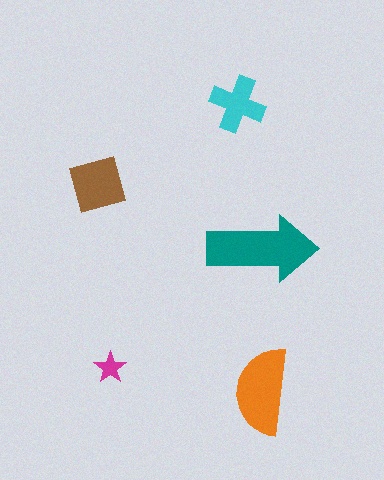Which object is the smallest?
The magenta star.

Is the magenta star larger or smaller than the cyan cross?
Smaller.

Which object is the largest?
The teal arrow.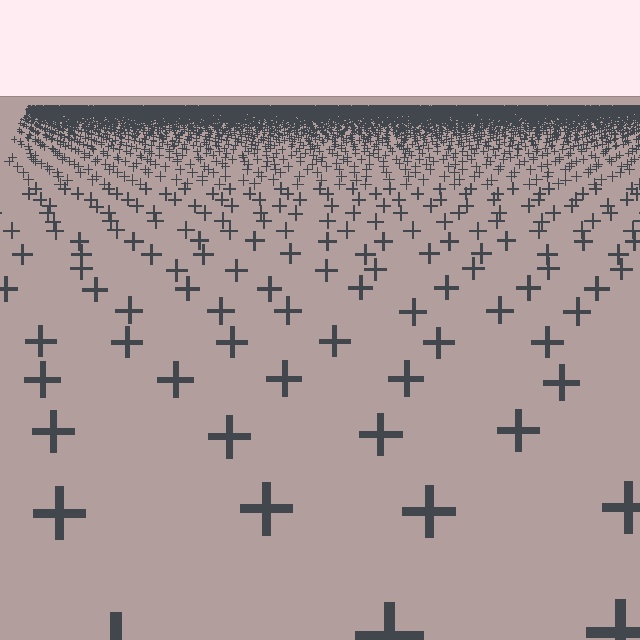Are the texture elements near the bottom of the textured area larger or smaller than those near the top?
Larger. Near the bottom, elements are closer to the viewer and appear at a bigger on-screen size.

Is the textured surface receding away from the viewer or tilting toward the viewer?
The surface is receding away from the viewer. Texture elements get smaller and denser toward the top.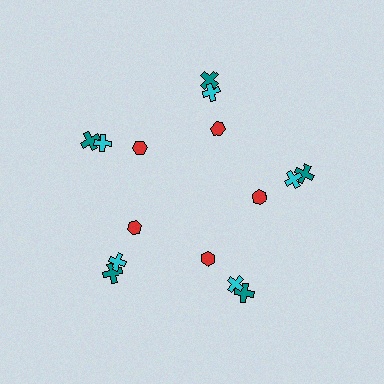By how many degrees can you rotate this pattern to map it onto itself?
The pattern maps onto itself every 72 degrees of rotation.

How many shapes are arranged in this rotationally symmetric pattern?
There are 15 shapes, arranged in 5 groups of 3.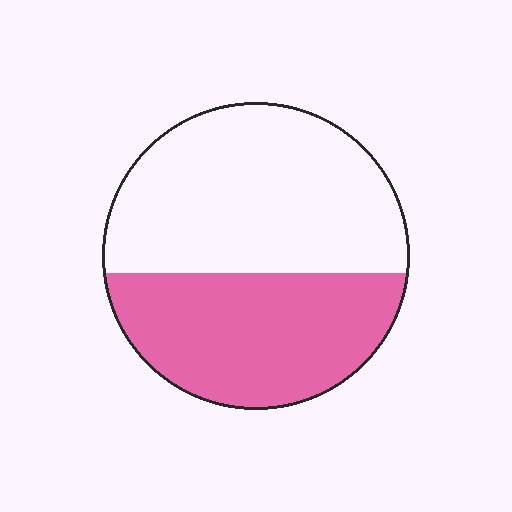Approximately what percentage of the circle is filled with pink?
Approximately 45%.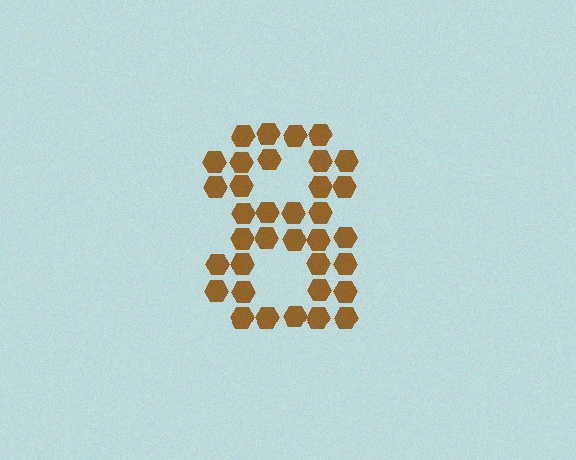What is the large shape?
The large shape is the digit 8.